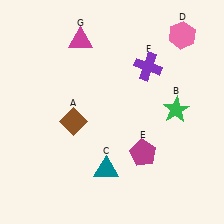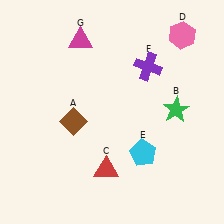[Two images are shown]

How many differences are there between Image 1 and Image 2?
There are 2 differences between the two images.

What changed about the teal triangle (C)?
In Image 1, C is teal. In Image 2, it changed to red.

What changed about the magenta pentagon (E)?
In Image 1, E is magenta. In Image 2, it changed to cyan.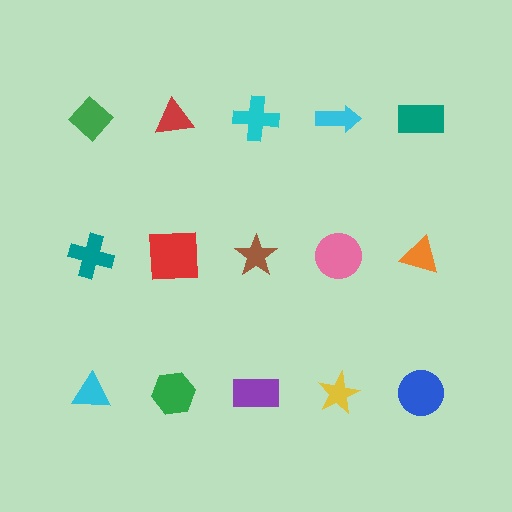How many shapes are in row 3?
5 shapes.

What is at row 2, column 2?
A red square.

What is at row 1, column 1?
A green diamond.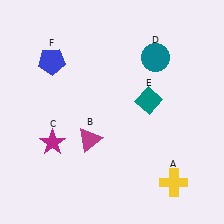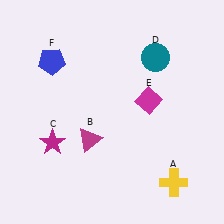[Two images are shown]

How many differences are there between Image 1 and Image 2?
There is 1 difference between the two images.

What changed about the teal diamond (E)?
In Image 1, E is teal. In Image 2, it changed to magenta.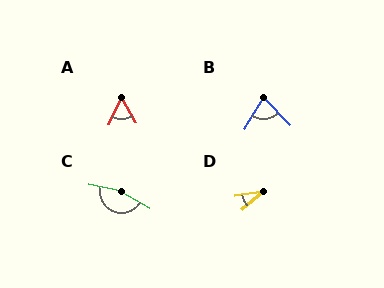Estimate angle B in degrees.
Approximately 75 degrees.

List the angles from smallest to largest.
D (32°), A (54°), B (75°), C (160°).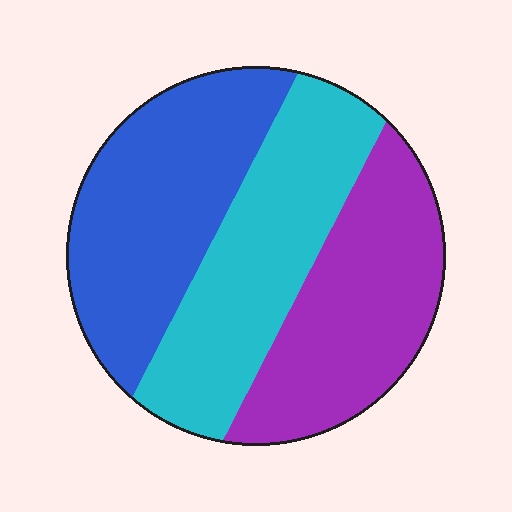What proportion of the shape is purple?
Purple covers 32% of the shape.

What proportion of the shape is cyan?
Cyan takes up about one third (1/3) of the shape.